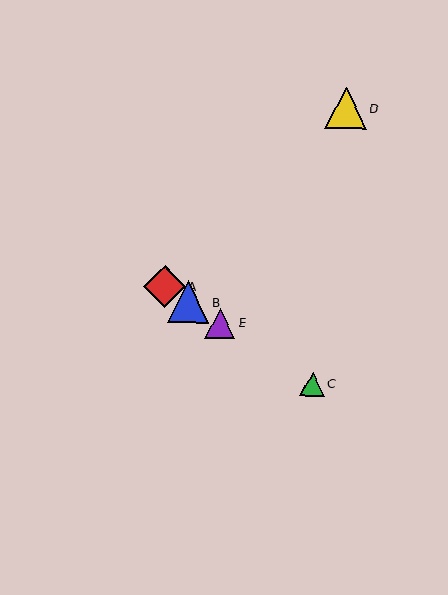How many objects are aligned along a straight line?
4 objects (A, B, C, E) are aligned along a straight line.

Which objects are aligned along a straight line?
Objects A, B, C, E are aligned along a straight line.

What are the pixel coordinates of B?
Object B is at (188, 302).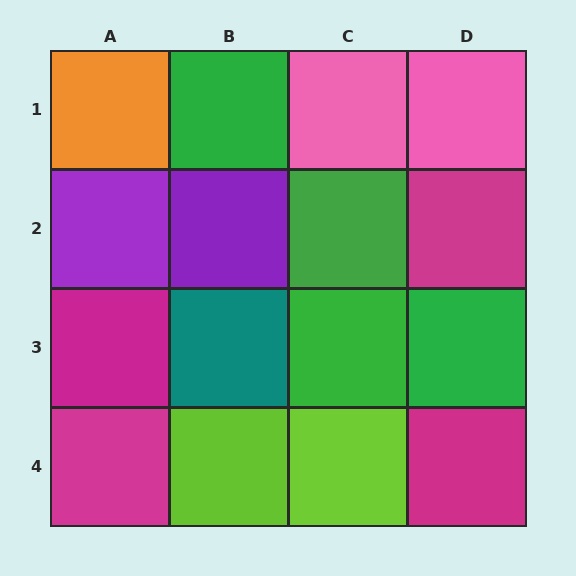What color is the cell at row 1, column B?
Green.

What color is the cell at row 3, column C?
Green.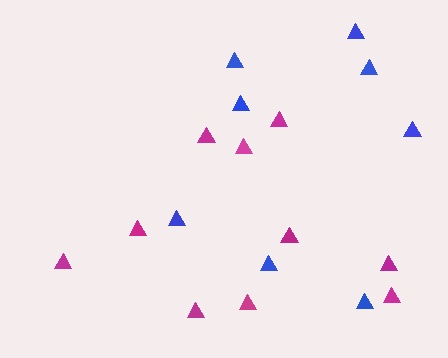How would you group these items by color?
There are 2 groups: one group of magenta triangles (10) and one group of blue triangles (8).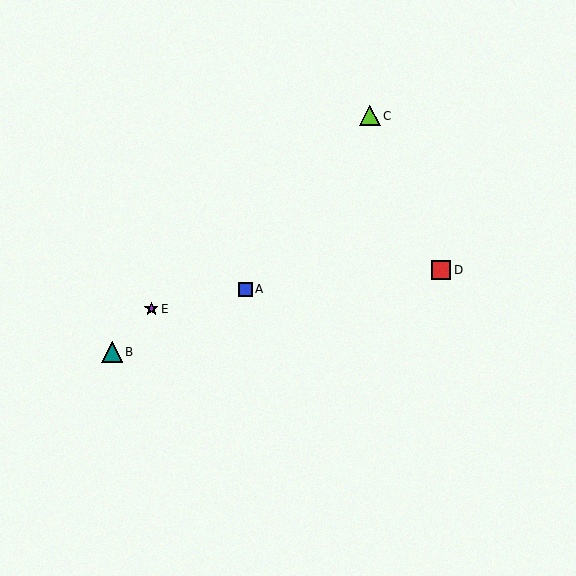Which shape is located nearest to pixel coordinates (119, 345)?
The teal triangle (labeled B) at (112, 352) is nearest to that location.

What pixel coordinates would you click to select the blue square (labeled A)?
Click at (245, 289) to select the blue square A.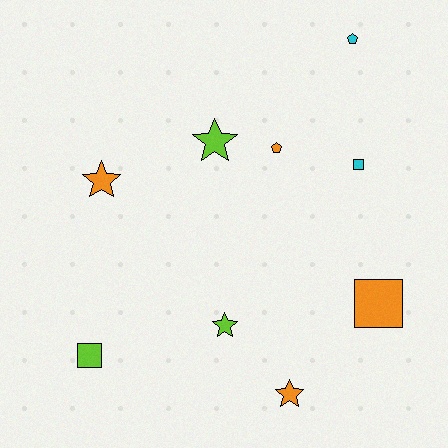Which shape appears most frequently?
Star, with 4 objects.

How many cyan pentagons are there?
There is 1 cyan pentagon.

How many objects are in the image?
There are 9 objects.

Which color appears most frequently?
Orange, with 4 objects.